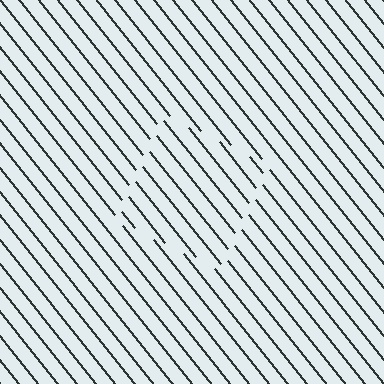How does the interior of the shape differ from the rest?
The interior of the shape contains the same grating, shifted by half a period — the contour is defined by the phase discontinuity where line-ends from the inner and outer gratings abut.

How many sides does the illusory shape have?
4 sides — the line-ends trace a square.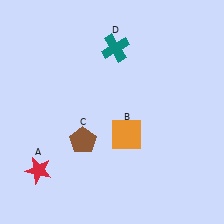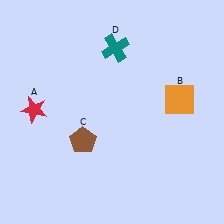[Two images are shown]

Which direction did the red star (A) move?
The red star (A) moved up.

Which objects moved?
The objects that moved are: the red star (A), the orange square (B).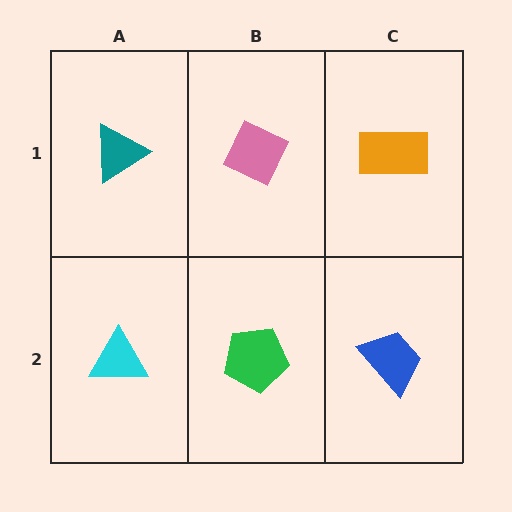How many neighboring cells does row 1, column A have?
2.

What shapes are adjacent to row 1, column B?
A green pentagon (row 2, column B), a teal triangle (row 1, column A), an orange rectangle (row 1, column C).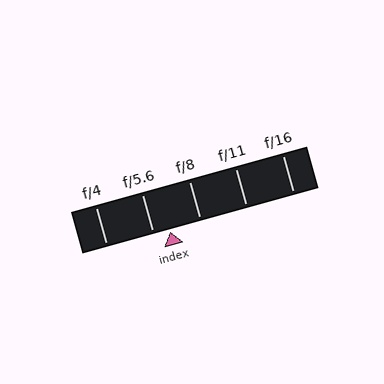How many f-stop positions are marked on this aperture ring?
There are 5 f-stop positions marked.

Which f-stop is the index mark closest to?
The index mark is closest to f/5.6.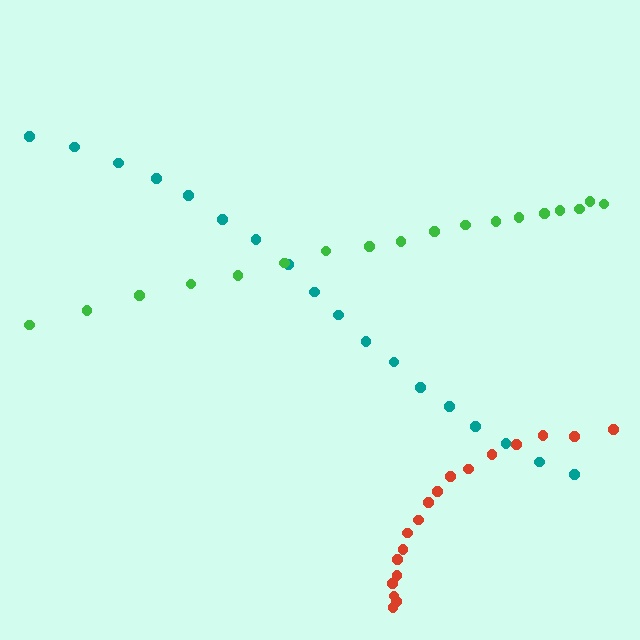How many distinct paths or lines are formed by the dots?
There are 3 distinct paths.